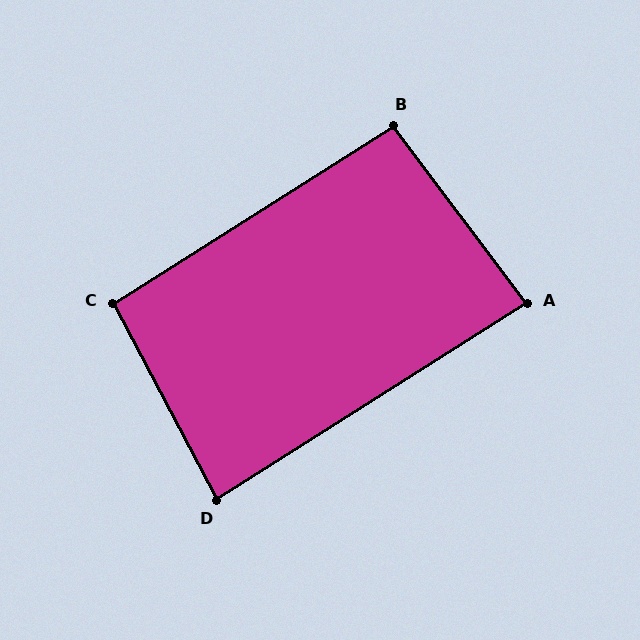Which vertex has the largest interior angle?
B, at approximately 95 degrees.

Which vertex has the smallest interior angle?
D, at approximately 85 degrees.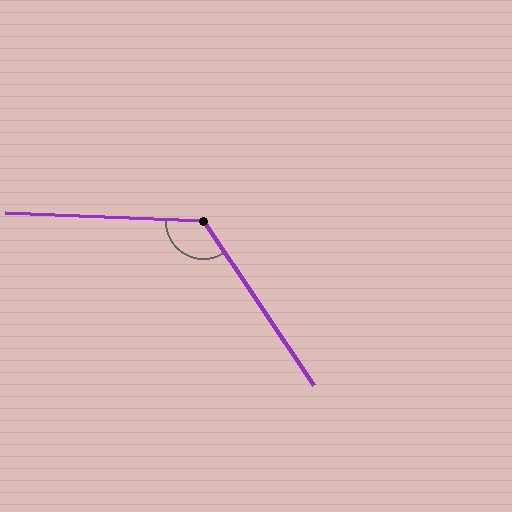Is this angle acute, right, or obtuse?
It is obtuse.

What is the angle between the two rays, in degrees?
Approximately 126 degrees.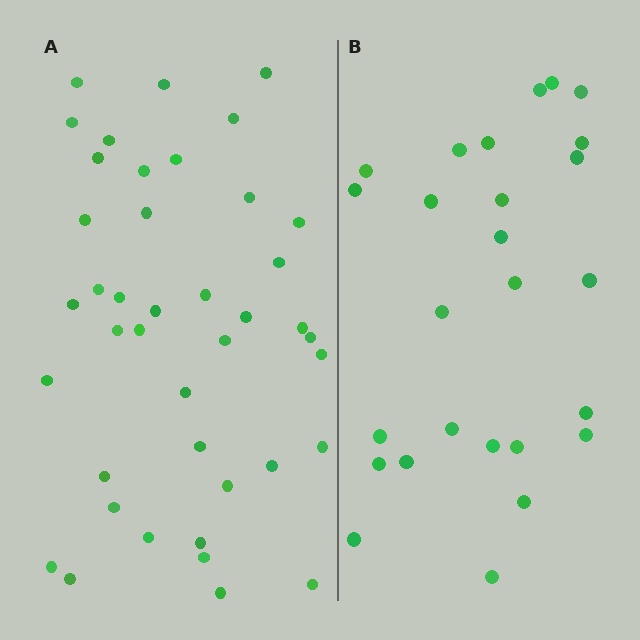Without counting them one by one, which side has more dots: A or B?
Region A (the left region) has more dots.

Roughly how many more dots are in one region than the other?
Region A has approximately 15 more dots than region B.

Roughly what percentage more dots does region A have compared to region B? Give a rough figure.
About 60% more.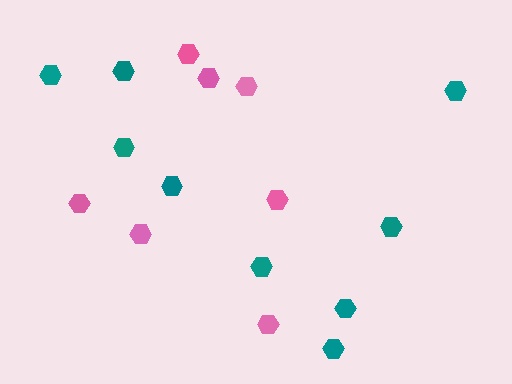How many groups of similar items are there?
There are 2 groups: one group of pink hexagons (7) and one group of teal hexagons (9).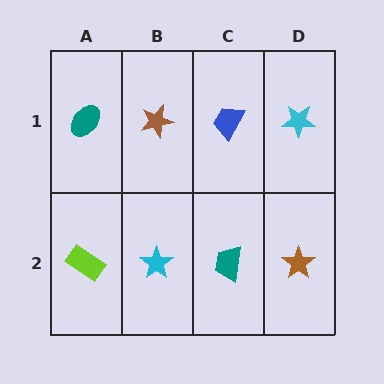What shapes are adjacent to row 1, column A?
A lime rectangle (row 2, column A), a brown star (row 1, column B).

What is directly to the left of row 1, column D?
A blue trapezoid.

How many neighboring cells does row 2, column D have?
2.